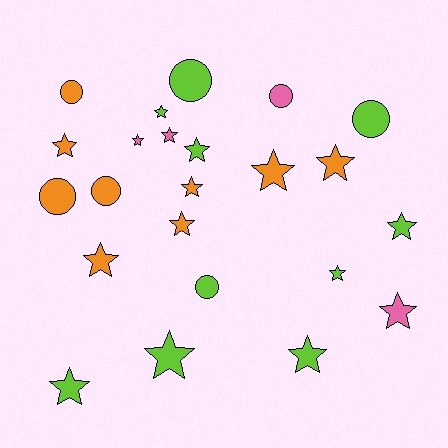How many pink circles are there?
There is 1 pink circle.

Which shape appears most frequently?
Star, with 16 objects.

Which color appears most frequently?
Lime, with 10 objects.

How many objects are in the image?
There are 23 objects.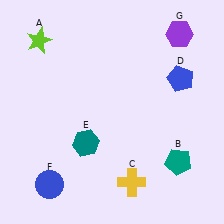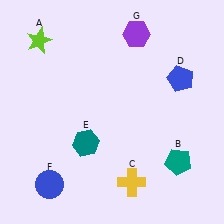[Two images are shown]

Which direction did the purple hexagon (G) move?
The purple hexagon (G) moved left.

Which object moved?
The purple hexagon (G) moved left.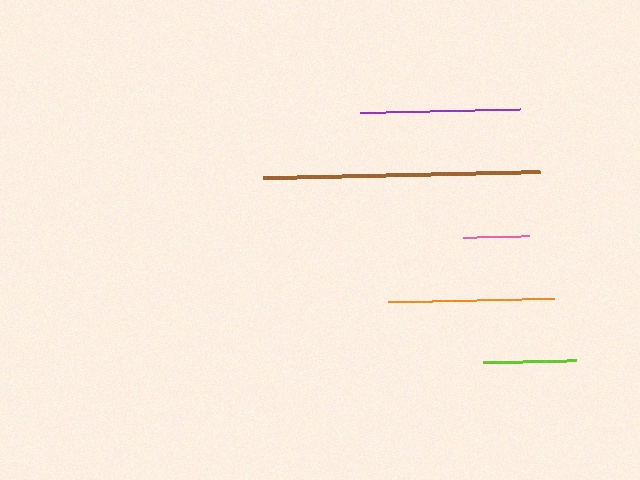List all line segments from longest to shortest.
From longest to shortest: brown, orange, purple, lime, pink.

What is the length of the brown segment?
The brown segment is approximately 277 pixels long.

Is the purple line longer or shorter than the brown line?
The brown line is longer than the purple line.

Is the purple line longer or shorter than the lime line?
The purple line is longer than the lime line.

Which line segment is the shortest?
The pink line is the shortest at approximately 65 pixels.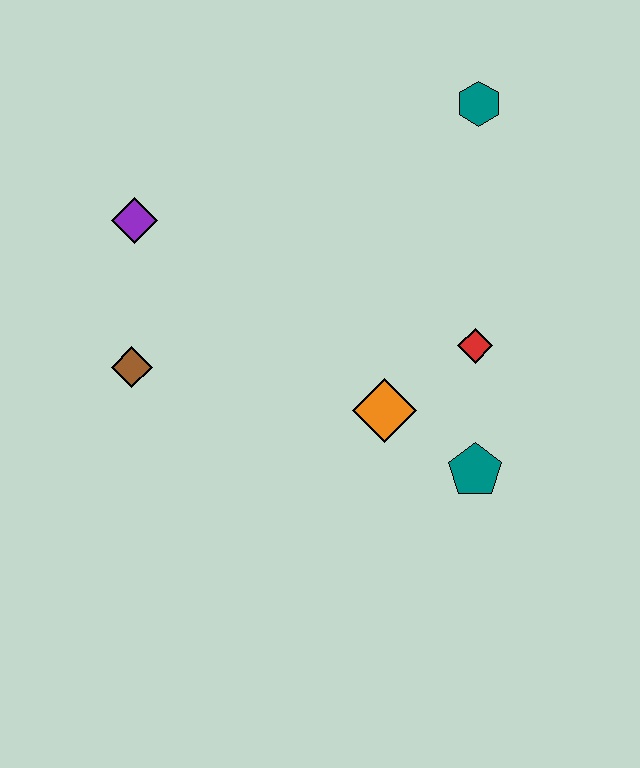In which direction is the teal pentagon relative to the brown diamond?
The teal pentagon is to the right of the brown diamond.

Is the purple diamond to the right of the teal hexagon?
No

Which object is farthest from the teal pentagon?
The purple diamond is farthest from the teal pentagon.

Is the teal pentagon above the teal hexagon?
No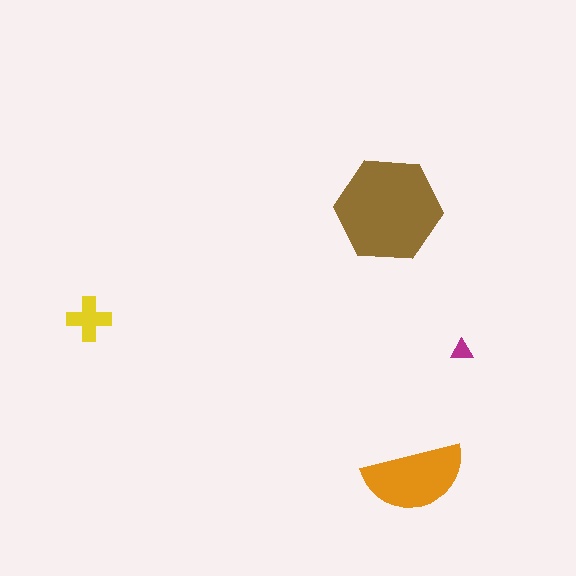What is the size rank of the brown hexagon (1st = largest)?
1st.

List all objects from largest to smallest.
The brown hexagon, the orange semicircle, the yellow cross, the magenta triangle.